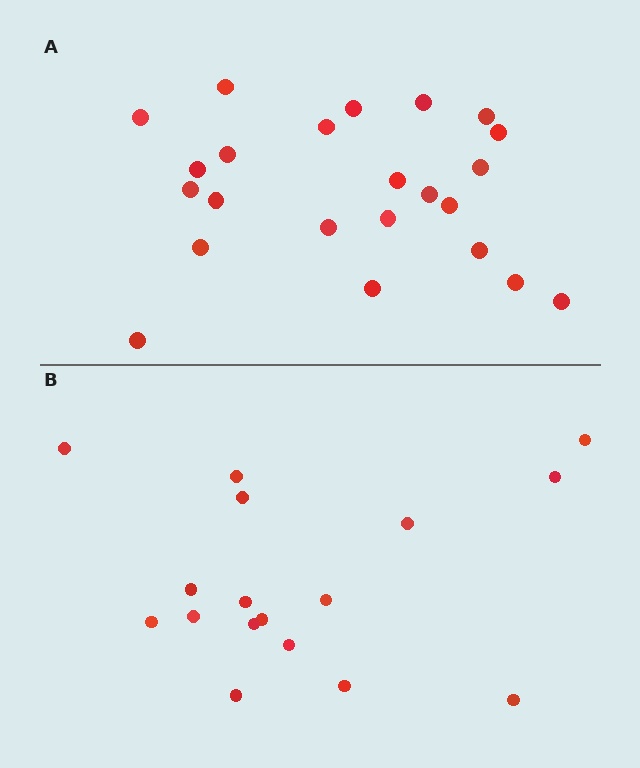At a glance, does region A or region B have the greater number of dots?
Region A (the top region) has more dots.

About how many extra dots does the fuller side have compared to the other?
Region A has about 6 more dots than region B.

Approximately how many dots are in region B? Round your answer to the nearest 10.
About 20 dots. (The exact count is 17, which rounds to 20.)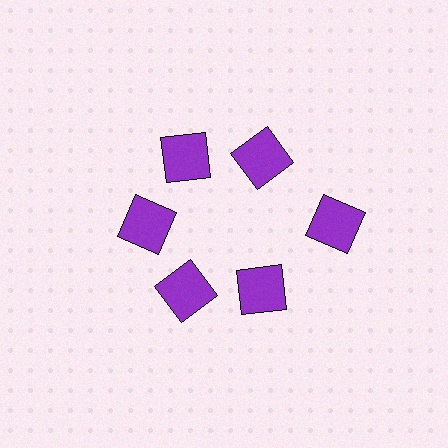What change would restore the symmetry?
The symmetry would be restored by moving it inward, back onto the ring so that all 6 squares sit at equal angles and equal distance from the center.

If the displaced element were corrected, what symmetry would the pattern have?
It would have 6-fold rotational symmetry — the pattern would map onto itself every 60 degrees.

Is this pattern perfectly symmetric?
No. The 6 purple squares are arranged in a ring, but one element near the 3 o'clock position is pushed outward from the center, breaking the 6-fold rotational symmetry.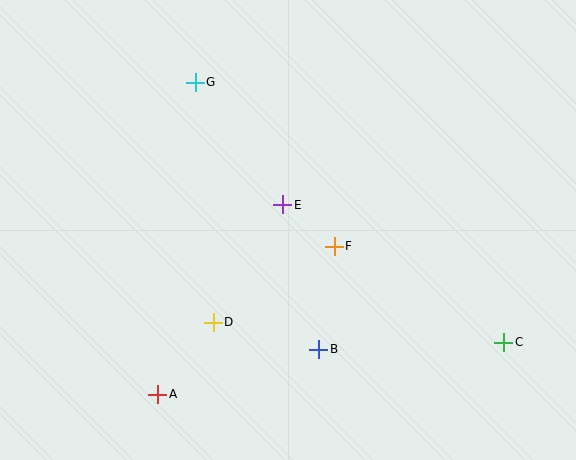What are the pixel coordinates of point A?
Point A is at (158, 394).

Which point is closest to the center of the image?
Point E at (283, 205) is closest to the center.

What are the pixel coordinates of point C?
Point C is at (504, 342).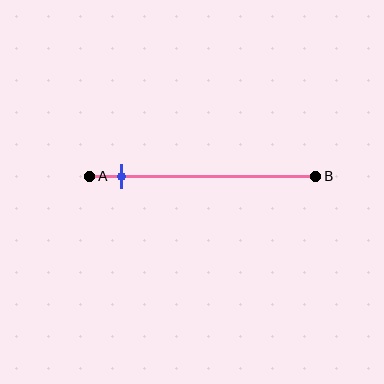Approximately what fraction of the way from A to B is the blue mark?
The blue mark is approximately 15% of the way from A to B.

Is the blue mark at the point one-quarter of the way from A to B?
No, the mark is at about 15% from A, not at the 25% one-quarter point.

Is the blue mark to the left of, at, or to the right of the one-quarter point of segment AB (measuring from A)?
The blue mark is to the left of the one-quarter point of segment AB.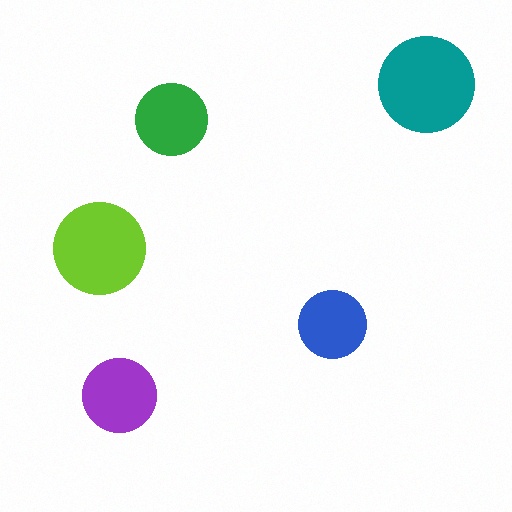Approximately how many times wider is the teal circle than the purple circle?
About 1.5 times wider.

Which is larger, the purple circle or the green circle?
The purple one.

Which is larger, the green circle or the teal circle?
The teal one.